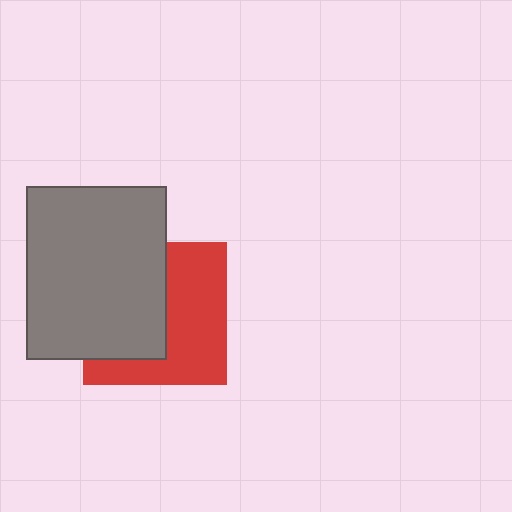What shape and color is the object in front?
The object in front is a gray rectangle.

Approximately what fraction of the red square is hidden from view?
Roughly 48% of the red square is hidden behind the gray rectangle.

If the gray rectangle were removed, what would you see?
You would see the complete red square.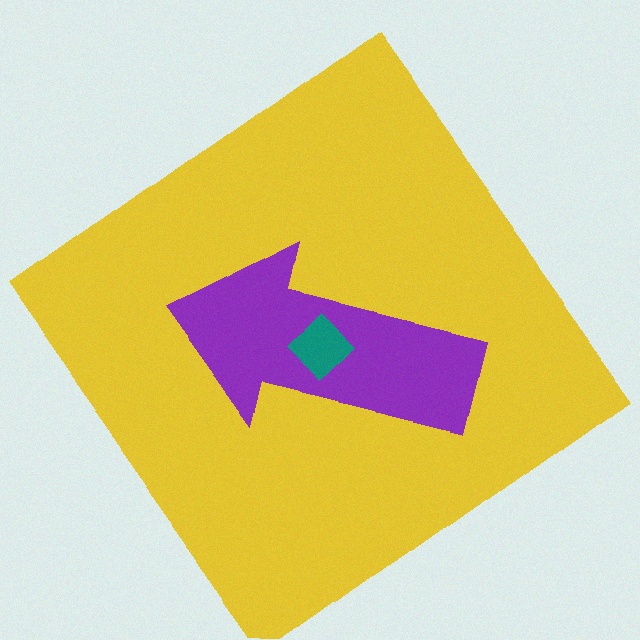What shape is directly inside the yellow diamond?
The purple arrow.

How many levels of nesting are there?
3.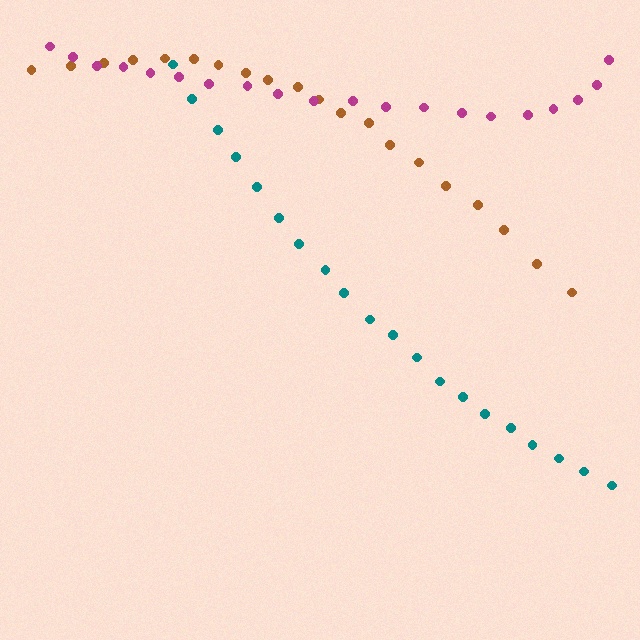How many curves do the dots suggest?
There are 3 distinct paths.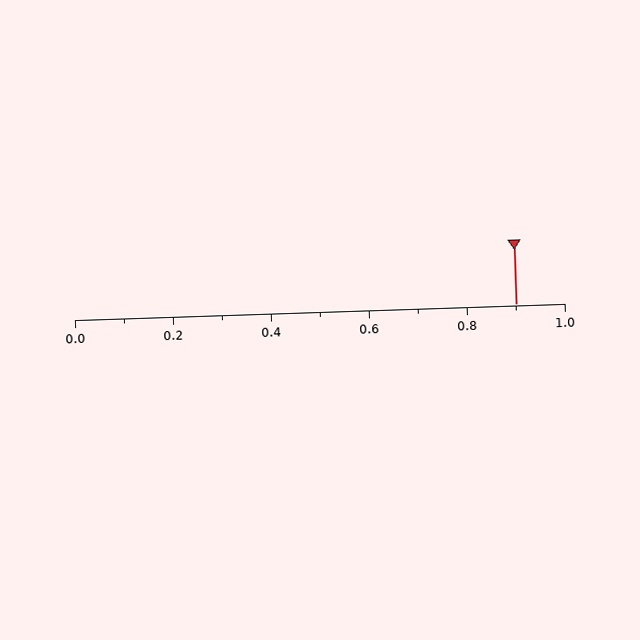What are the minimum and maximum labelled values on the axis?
The axis runs from 0.0 to 1.0.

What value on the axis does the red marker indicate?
The marker indicates approximately 0.9.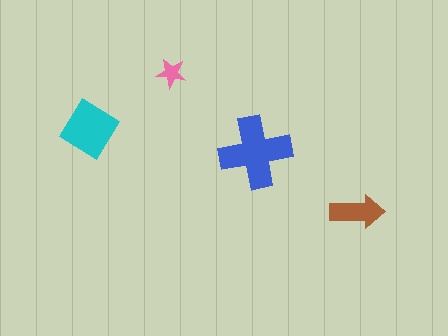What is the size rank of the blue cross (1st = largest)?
1st.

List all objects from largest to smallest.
The blue cross, the cyan diamond, the brown arrow, the pink star.